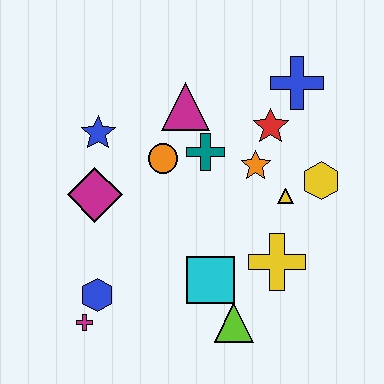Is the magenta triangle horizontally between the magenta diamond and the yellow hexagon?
Yes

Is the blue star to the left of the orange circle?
Yes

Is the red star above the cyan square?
Yes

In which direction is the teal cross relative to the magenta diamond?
The teal cross is to the right of the magenta diamond.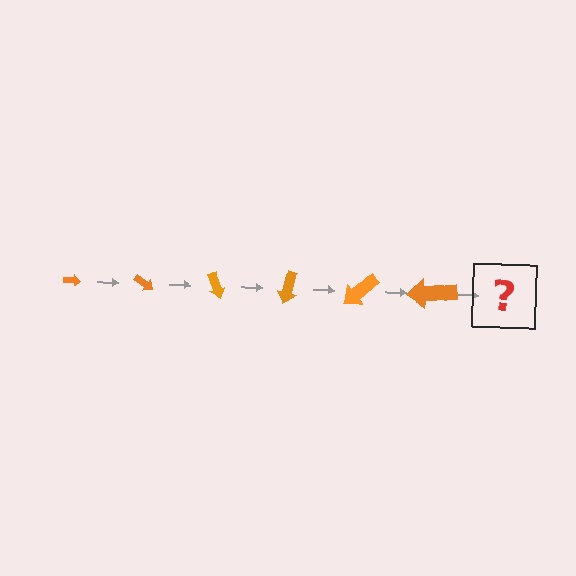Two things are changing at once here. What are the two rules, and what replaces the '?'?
The two rules are that the arrow grows larger each step and it rotates 35 degrees each step. The '?' should be an arrow, larger than the previous one and rotated 210 degrees from the start.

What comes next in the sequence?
The next element should be an arrow, larger than the previous one and rotated 210 degrees from the start.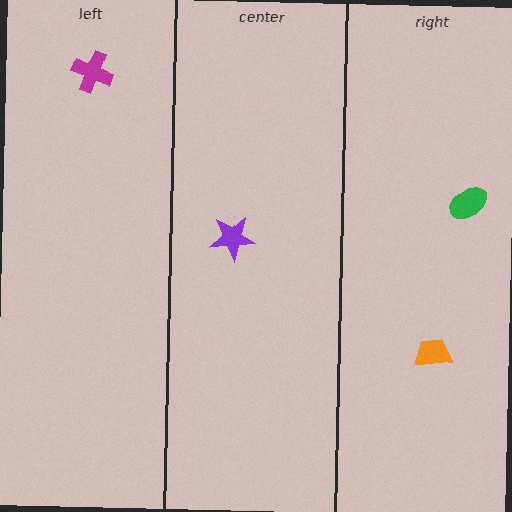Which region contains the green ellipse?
The right region.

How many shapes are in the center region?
1.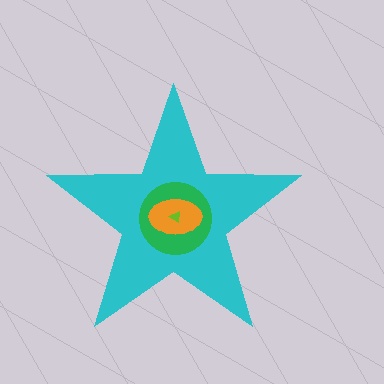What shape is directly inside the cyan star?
The green circle.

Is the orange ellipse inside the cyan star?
Yes.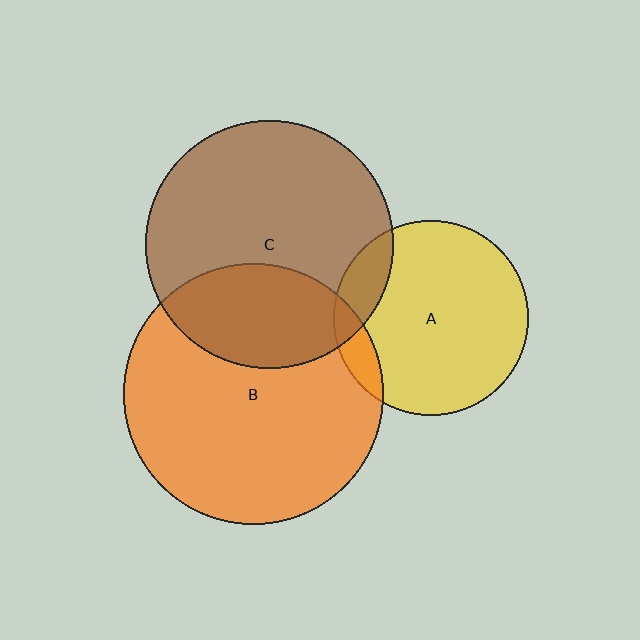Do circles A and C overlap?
Yes.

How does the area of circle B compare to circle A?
Approximately 1.8 times.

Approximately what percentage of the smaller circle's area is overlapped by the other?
Approximately 15%.